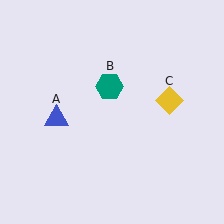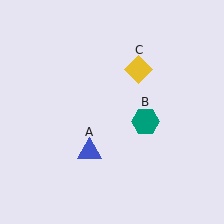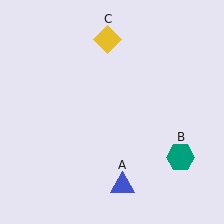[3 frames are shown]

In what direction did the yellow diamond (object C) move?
The yellow diamond (object C) moved up and to the left.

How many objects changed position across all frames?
3 objects changed position: blue triangle (object A), teal hexagon (object B), yellow diamond (object C).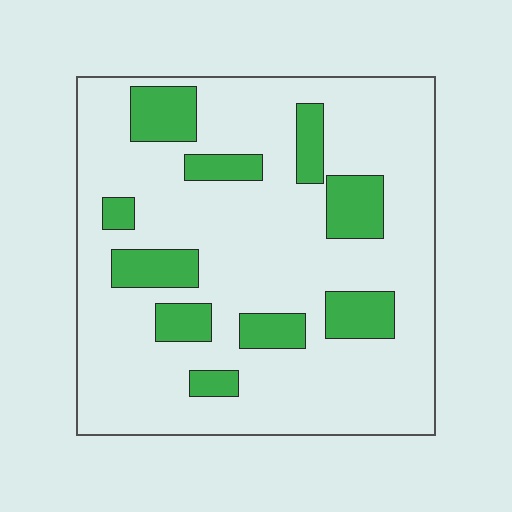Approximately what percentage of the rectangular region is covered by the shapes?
Approximately 20%.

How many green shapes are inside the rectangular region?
10.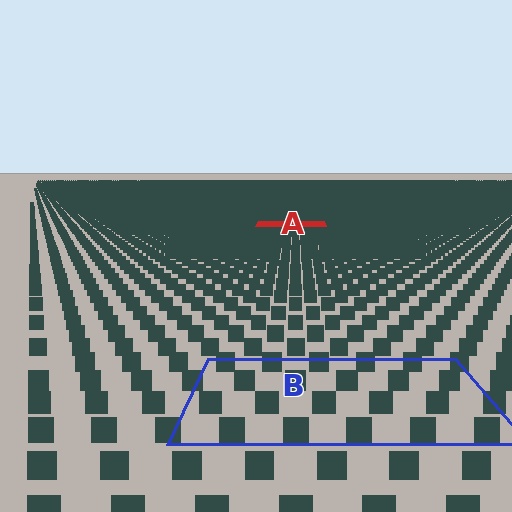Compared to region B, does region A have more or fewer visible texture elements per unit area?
Region A has more texture elements per unit area — they are packed more densely because it is farther away.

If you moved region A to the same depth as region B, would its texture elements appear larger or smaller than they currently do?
They would appear larger. At a closer depth, the same texture elements are projected at a bigger on-screen size.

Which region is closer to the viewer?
Region B is closer. The texture elements there are larger and more spread out.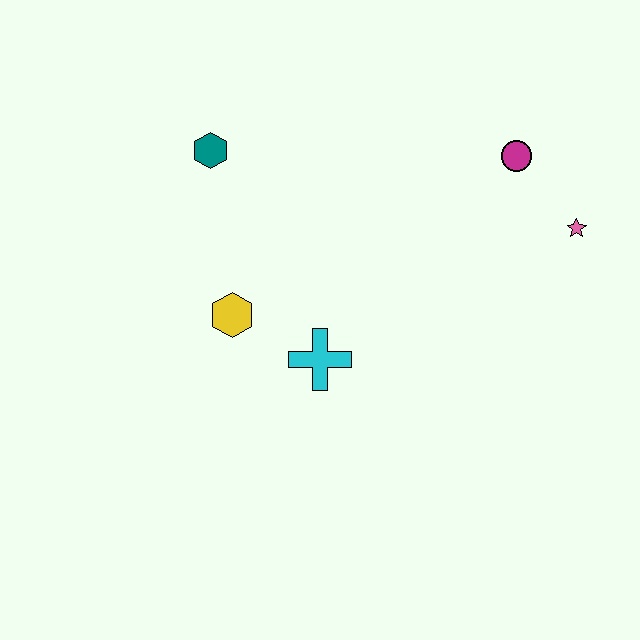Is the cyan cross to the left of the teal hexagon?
No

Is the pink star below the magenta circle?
Yes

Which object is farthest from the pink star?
The teal hexagon is farthest from the pink star.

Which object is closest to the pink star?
The magenta circle is closest to the pink star.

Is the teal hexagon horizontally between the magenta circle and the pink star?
No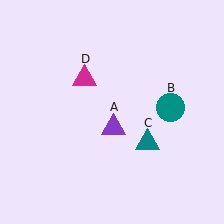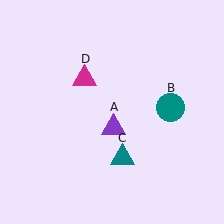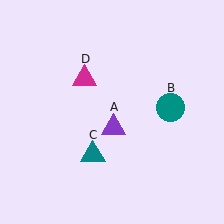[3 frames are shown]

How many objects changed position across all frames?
1 object changed position: teal triangle (object C).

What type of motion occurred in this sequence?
The teal triangle (object C) rotated clockwise around the center of the scene.